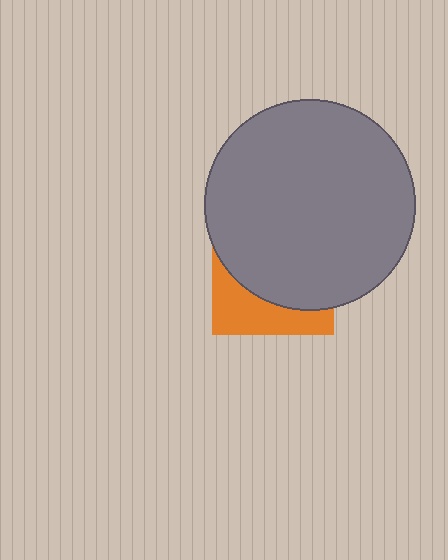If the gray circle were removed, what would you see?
You would see the complete orange square.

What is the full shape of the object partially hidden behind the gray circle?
The partially hidden object is an orange square.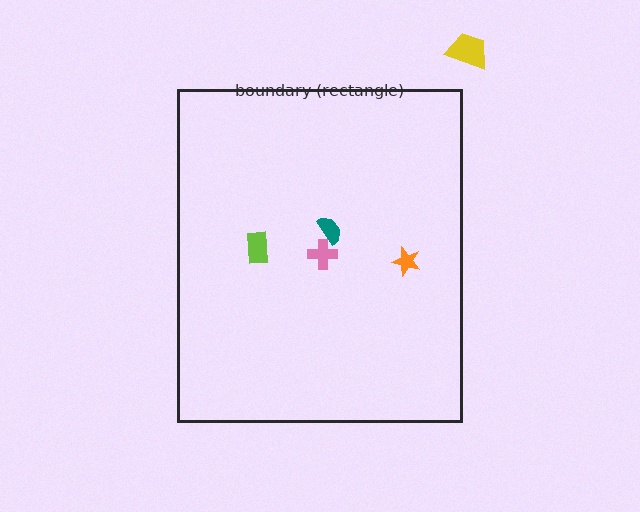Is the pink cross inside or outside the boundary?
Inside.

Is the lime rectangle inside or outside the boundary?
Inside.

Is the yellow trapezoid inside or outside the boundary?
Outside.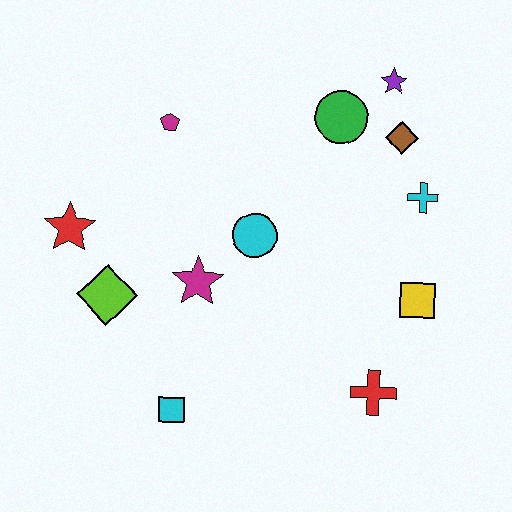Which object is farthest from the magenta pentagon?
The red cross is farthest from the magenta pentagon.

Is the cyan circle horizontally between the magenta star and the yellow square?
Yes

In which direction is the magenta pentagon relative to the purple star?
The magenta pentagon is to the left of the purple star.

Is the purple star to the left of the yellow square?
Yes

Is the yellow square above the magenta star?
No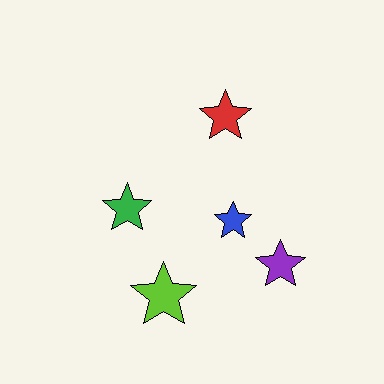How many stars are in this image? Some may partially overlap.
There are 5 stars.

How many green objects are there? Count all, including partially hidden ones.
There is 1 green object.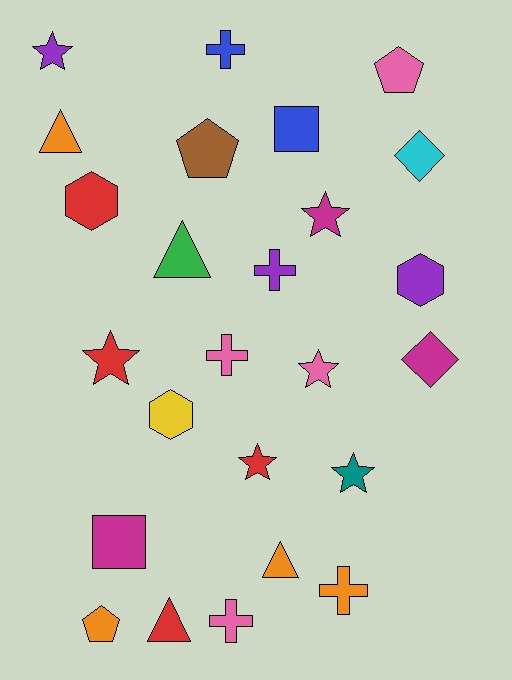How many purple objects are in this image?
There are 3 purple objects.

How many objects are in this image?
There are 25 objects.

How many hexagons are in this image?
There are 3 hexagons.